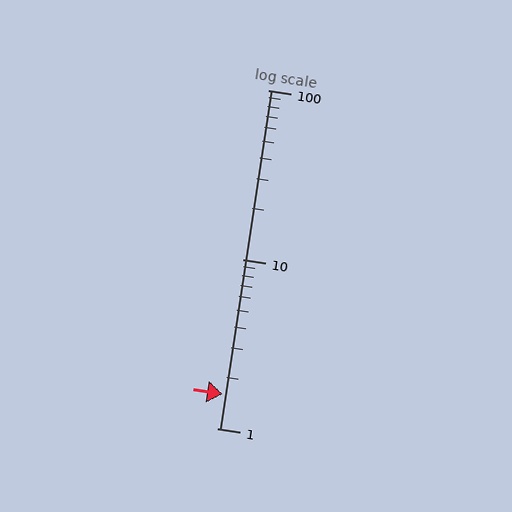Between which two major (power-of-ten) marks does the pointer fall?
The pointer is between 1 and 10.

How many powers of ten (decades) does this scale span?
The scale spans 2 decades, from 1 to 100.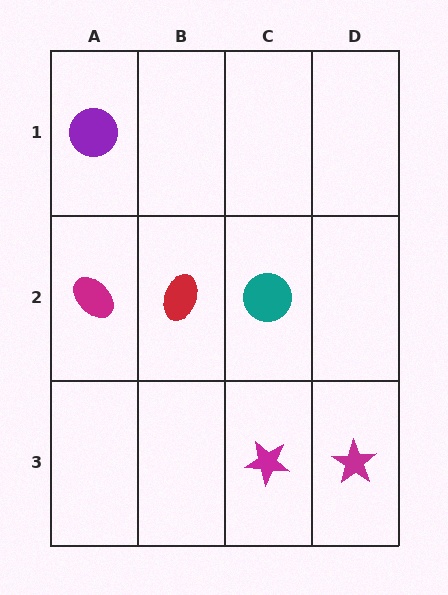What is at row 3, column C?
A magenta star.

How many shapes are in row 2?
3 shapes.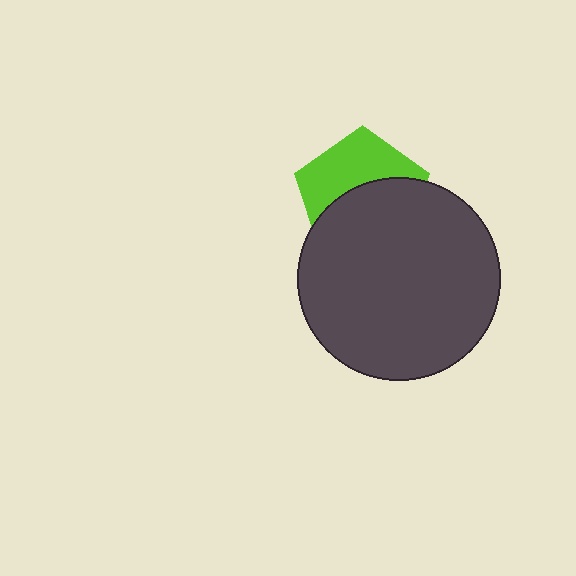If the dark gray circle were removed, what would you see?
You would see the complete lime pentagon.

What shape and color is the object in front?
The object in front is a dark gray circle.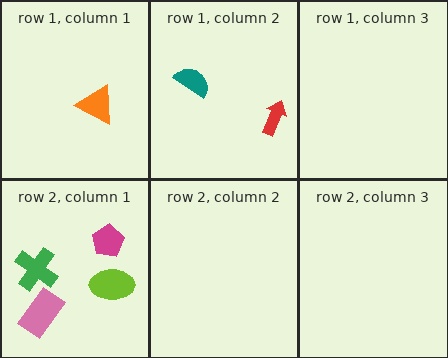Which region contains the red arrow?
The row 1, column 2 region.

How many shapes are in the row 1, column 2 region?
2.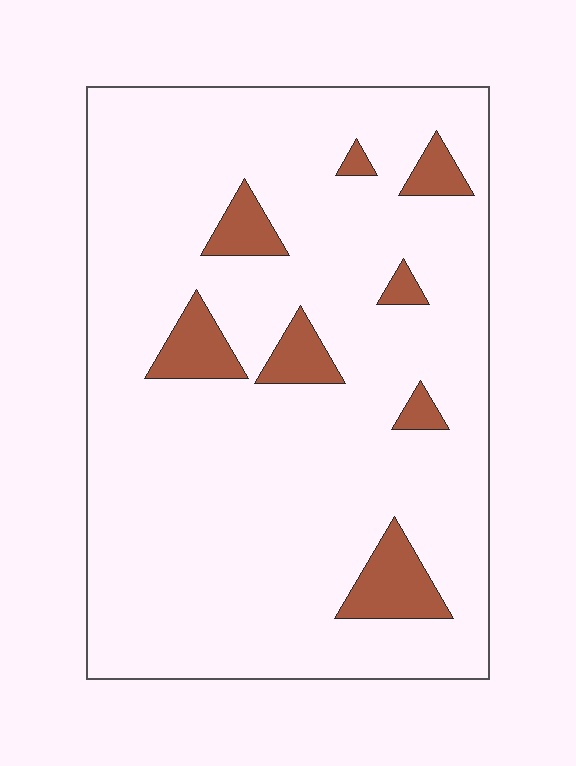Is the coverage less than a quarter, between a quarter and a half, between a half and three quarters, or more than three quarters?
Less than a quarter.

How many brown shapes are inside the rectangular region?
8.